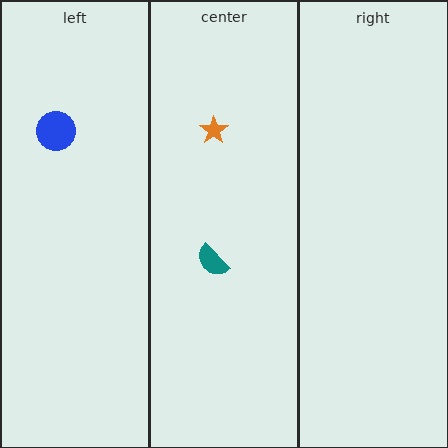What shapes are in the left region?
The blue circle.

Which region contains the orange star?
The center region.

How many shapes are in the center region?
2.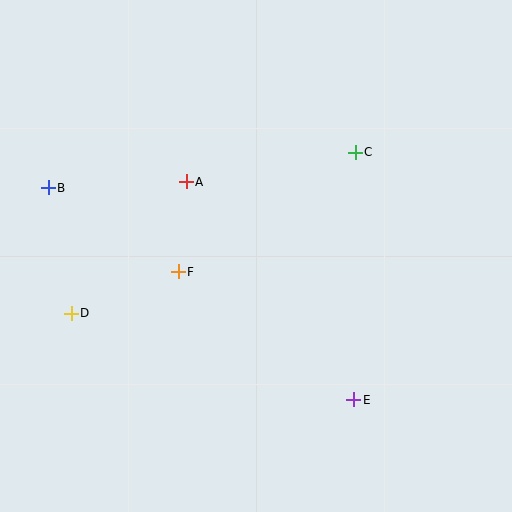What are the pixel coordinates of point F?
Point F is at (178, 272).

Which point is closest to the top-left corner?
Point B is closest to the top-left corner.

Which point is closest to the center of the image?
Point F at (178, 272) is closest to the center.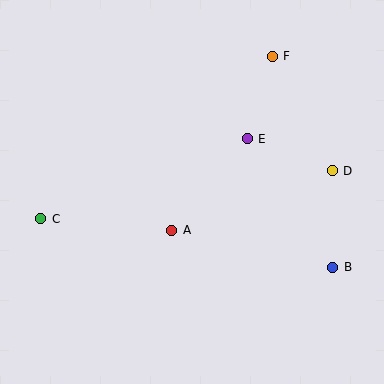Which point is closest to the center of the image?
Point A at (172, 230) is closest to the center.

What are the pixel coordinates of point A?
Point A is at (172, 230).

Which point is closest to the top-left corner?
Point C is closest to the top-left corner.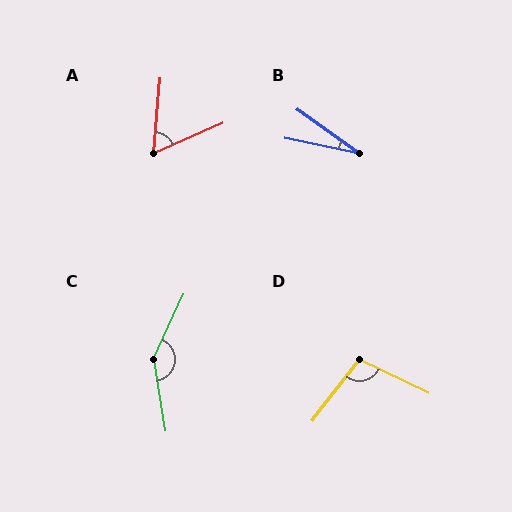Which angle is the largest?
C, at approximately 146 degrees.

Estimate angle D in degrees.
Approximately 102 degrees.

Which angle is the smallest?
B, at approximately 24 degrees.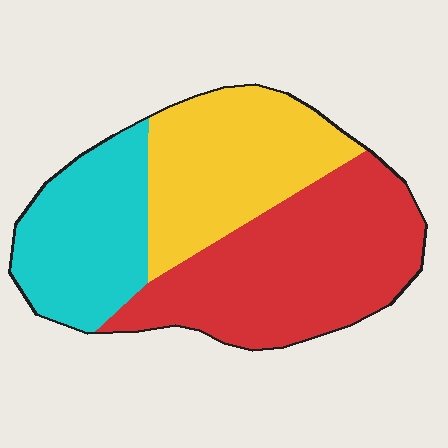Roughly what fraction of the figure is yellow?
Yellow covers 31% of the figure.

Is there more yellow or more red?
Red.